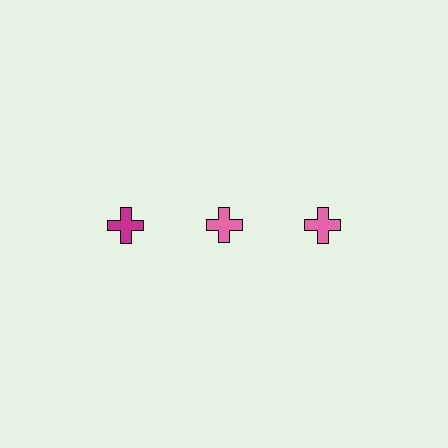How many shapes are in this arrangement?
There are 3 shapes arranged in a grid pattern.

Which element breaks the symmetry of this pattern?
The magenta cross in the top row, leftmost column breaks the symmetry. All other shapes are pink crosses.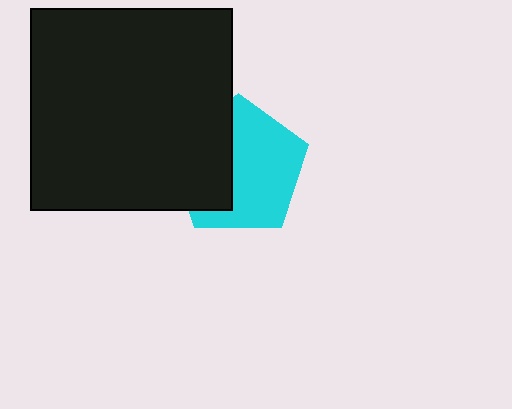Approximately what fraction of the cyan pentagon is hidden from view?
Roughly 40% of the cyan pentagon is hidden behind the black square.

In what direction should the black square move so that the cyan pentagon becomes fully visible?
The black square should move left. That is the shortest direction to clear the overlap and leave the cyan pentagon fully visible.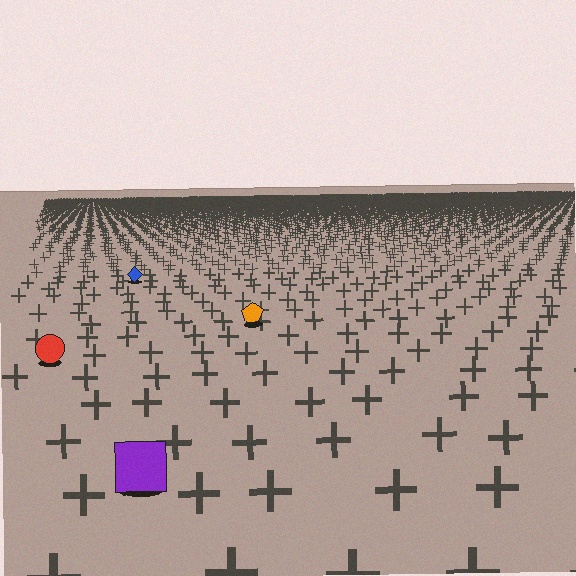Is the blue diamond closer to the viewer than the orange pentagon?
No. The orange pentagon is closer — you can tell from the texture gradient: the ground texture is coarser near it.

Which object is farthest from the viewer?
The blue diamond is farthest from the viewer. It appears smaller and the ground texture around it is denser.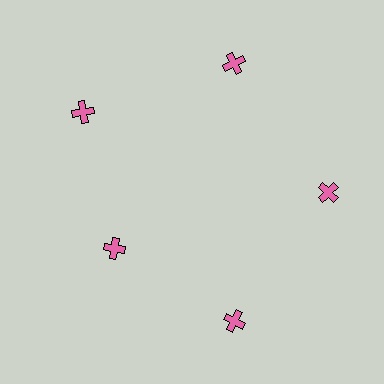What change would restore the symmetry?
The symmetry would be restored by moving it outward, back onto the ring so that all 5 crosses sit at equal angles and equal distance from the center.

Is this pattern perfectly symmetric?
No. The 5 pink crosses are arranged in a ring, but one element near the 8 o'clock position is pulled inward toward the center, breaking the 5-fold rotational symmetry.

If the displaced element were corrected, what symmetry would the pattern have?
It would have 5-fold rotational symmetry — the pattern would map onto itself every 72 degrees.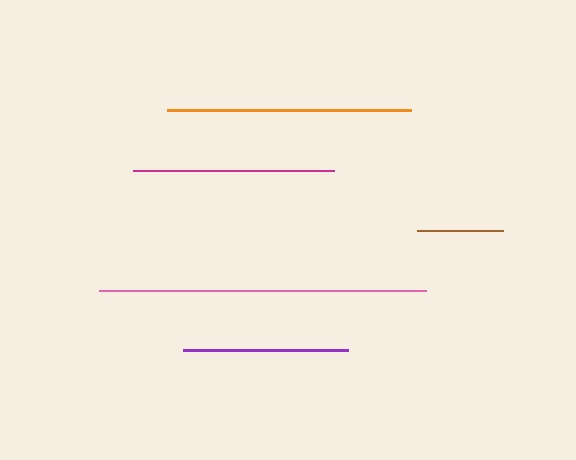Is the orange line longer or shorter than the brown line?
The orange line is longer than the brown line.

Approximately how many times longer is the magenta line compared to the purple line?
The magenta line is approximately 1.2 times the length of the purple line.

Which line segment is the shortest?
The brown line is the shortest at approximately 86 pixels.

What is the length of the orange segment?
The orange segment is approximately 244 pixels long.